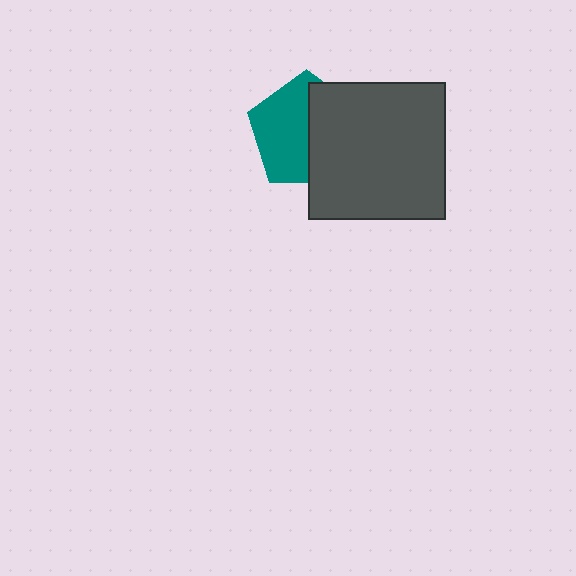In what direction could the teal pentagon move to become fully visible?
The teal pentagon could move left. That would shift it out from behind the dark gray square entirely.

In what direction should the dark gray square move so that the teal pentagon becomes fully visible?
The dark gray square should move right. That is the shortest direction to clear the overlap and leave the teal pentagon fully visible.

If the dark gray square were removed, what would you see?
You would see the complete teal pentagon.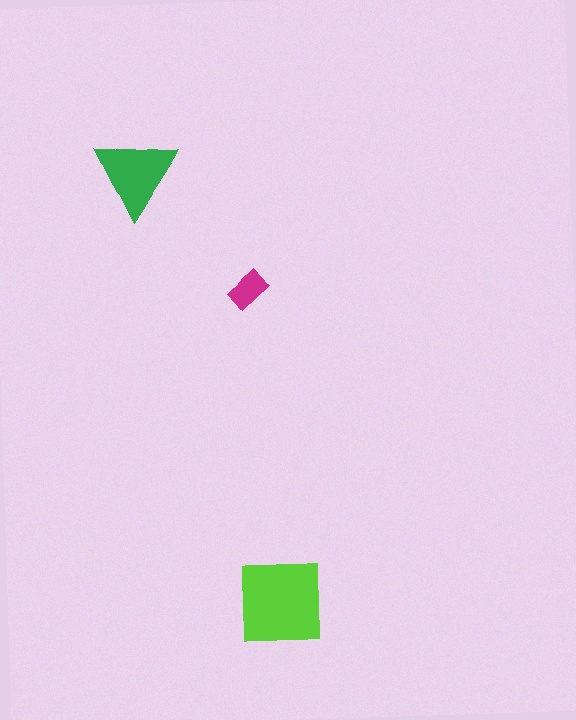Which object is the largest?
The lime square.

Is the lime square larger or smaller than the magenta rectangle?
Larger.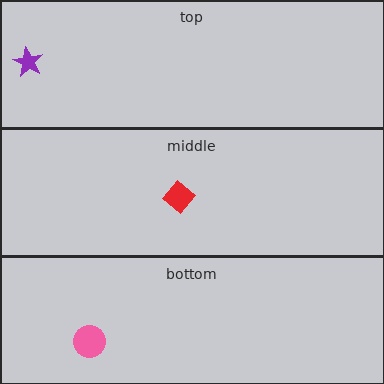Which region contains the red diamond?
The middle region.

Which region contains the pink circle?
The bottom region.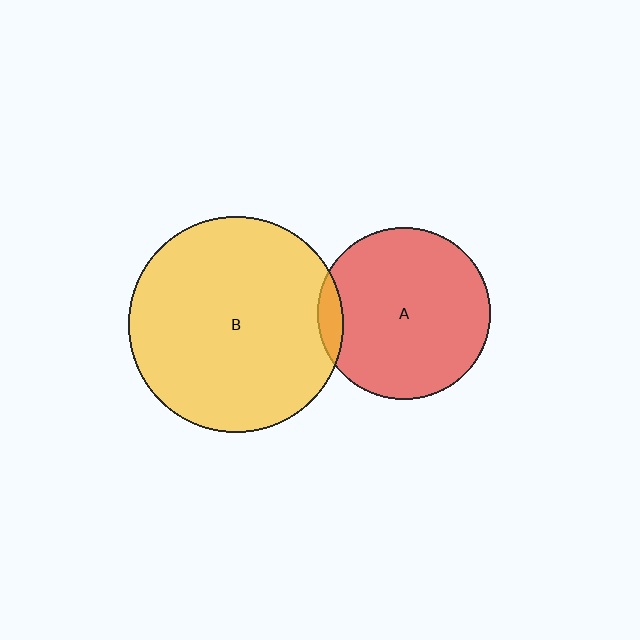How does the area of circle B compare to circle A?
Approximately 1.6 times.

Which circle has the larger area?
Circle B (yellow).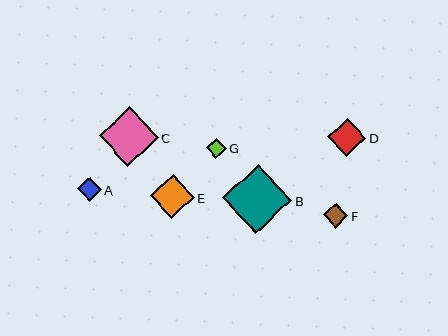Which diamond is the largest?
Diamond B is the largest with a size of approximately 69 pixels.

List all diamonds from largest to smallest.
From largest to smallest: B, C, E, D, F, A, G.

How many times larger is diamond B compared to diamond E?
Diamond B is approximately 1.6 times the size of diamond E.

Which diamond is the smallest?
Diamond G is the smallest with a size of approximately 20 pixels.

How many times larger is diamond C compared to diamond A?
Diamond C is approximately 2.4 times the size of diamond A.